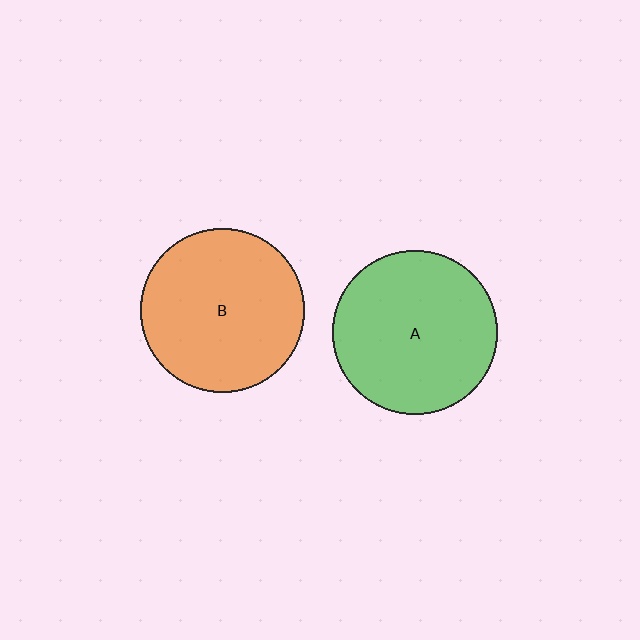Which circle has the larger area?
Circle A (green).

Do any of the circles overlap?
No, none of the circles overlap.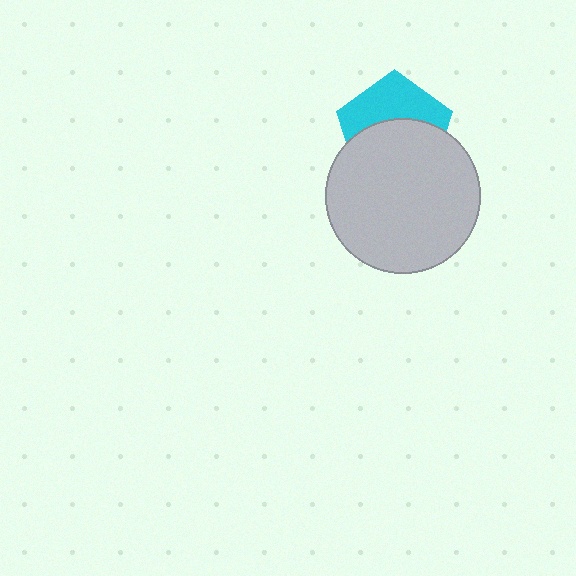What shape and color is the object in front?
The object in front is a light gray circle.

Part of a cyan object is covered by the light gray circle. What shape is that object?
It is a pentagon.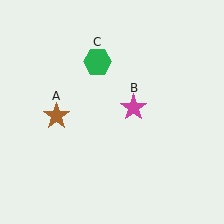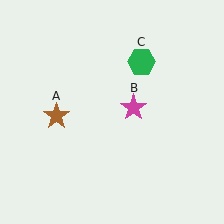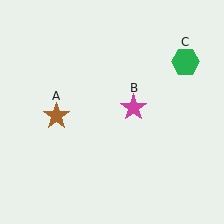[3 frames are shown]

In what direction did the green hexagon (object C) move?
The green hexagon (object C) moved right.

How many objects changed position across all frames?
1 object changed position: green hexagon (object C).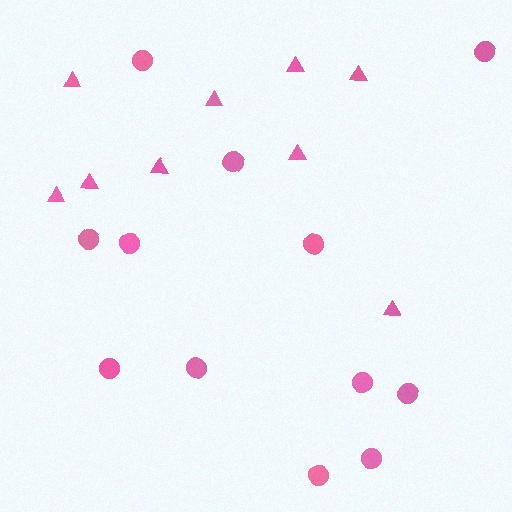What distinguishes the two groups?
There are 2 groups: one group of circles (12) and one group of triangles (9).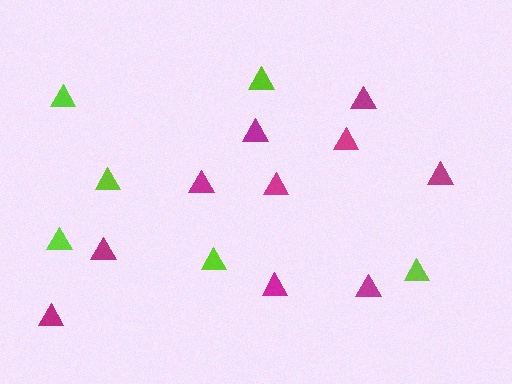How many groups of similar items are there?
There are 2 groups: one group of magenta triangles (10) and one group of lime triangles (6).